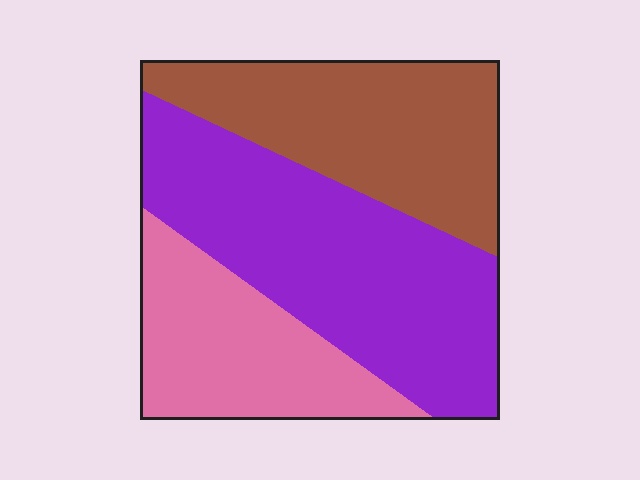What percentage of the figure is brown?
Brown takes up between a sixth and a third of the figure.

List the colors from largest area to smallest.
From largest to smallest: purple, brown, pink.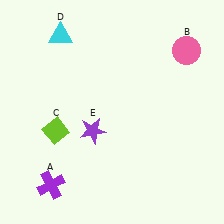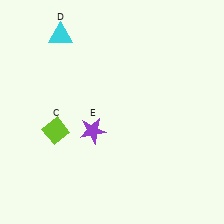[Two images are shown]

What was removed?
The purple cross (A), the pink circle (B) were removed in Image 2.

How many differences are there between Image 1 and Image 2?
There are 2 differences between the two images.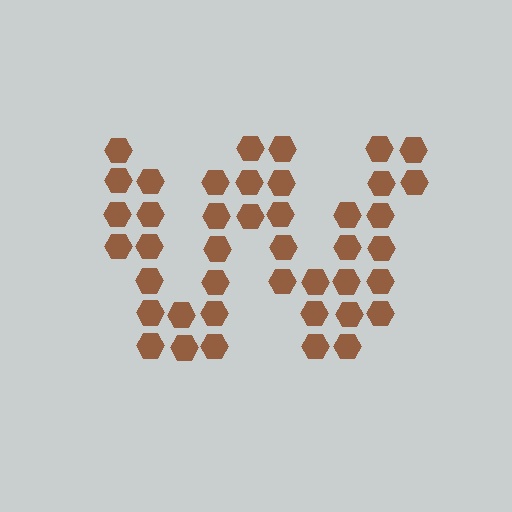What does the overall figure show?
The overall figure shows the letter W.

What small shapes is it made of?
It is made of small hexagons.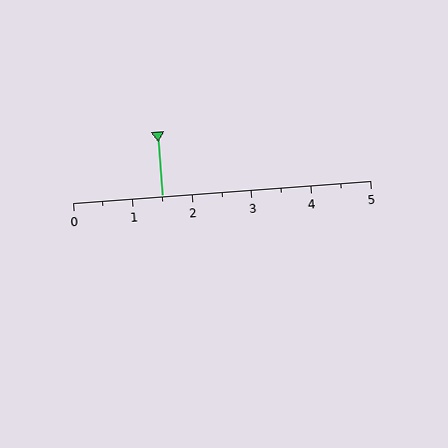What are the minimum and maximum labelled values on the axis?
The axis runs from 0 to 5.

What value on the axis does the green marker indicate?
The marker indicates approximately 1.5.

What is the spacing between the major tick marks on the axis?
The major ticks are spaced 1 apart.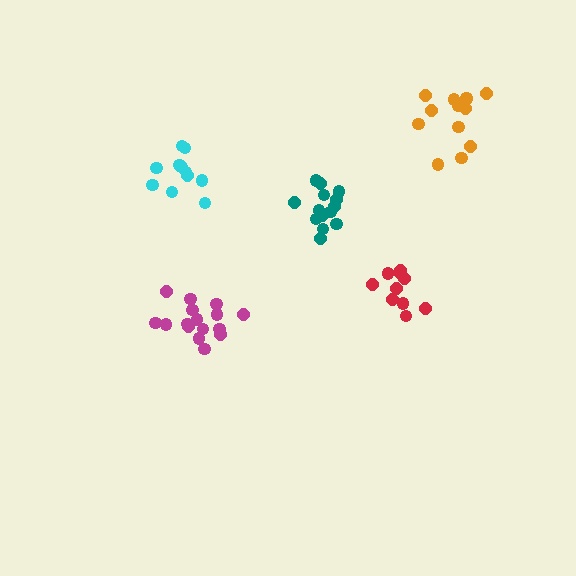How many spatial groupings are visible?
There are 5 spatial groupings.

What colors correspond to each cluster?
The clusters are colored: orange, magenta, cyan, red, teal.